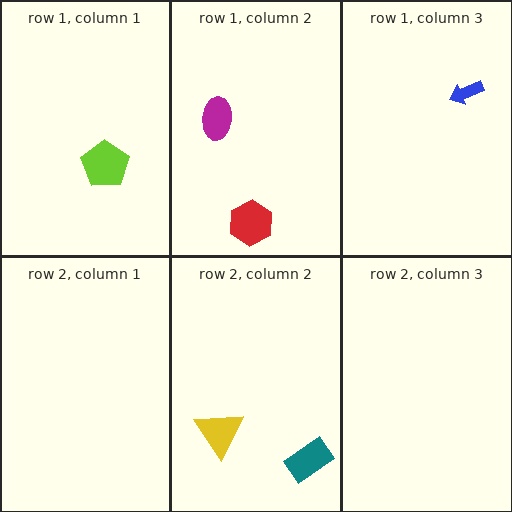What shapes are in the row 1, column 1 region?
The lime pentagon.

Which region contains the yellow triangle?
The row 2, column 2 region.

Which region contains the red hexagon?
The row 1, column 2 region.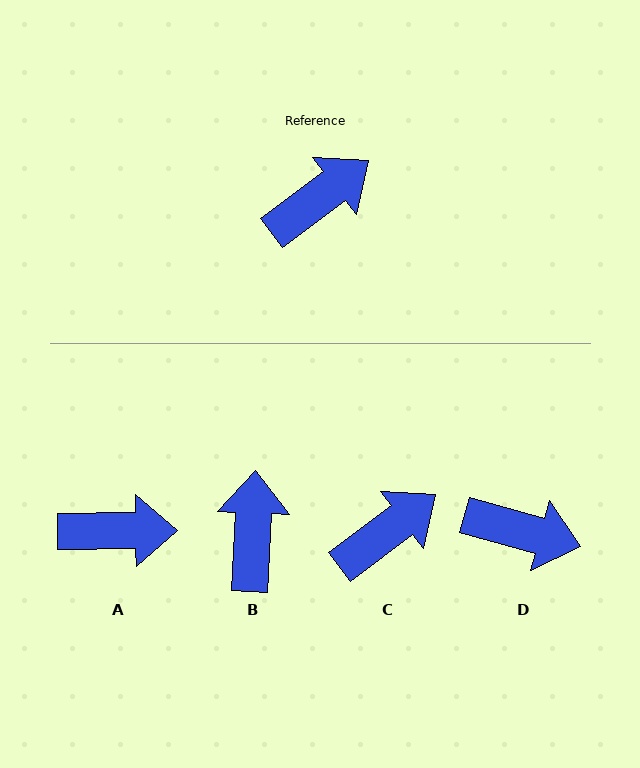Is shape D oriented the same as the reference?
No, it is off by about 52 degrees.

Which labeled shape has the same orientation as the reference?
C.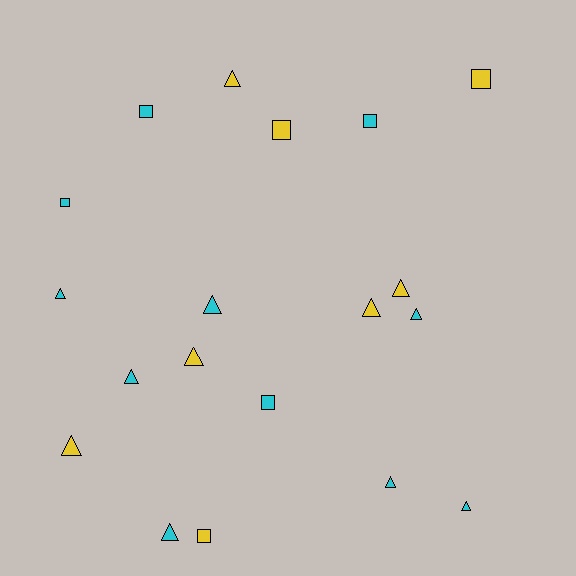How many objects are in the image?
There are 19 objects.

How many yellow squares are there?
There are 3 yellow squares.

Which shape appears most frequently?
Triangle, with 12 objects.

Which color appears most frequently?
Cyan, with 11 objects.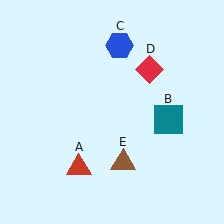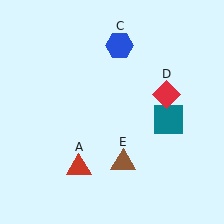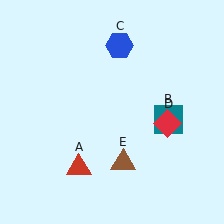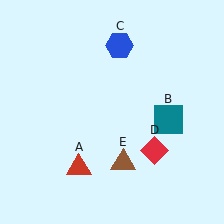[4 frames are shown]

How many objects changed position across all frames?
1 object changed position: red diamond (object D).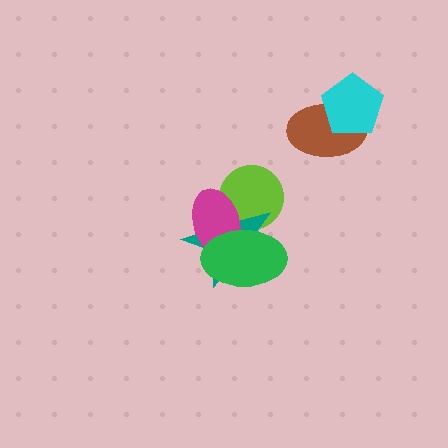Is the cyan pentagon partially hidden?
No, no other shape covers it.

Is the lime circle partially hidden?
Yes, it is partially covered by another shape.